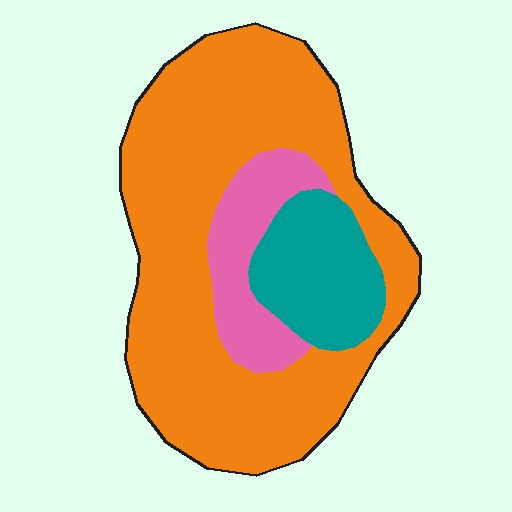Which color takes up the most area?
Orange, at roughly 70%.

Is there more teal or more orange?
Orange.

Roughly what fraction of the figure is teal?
Teal covers 16% of the figure.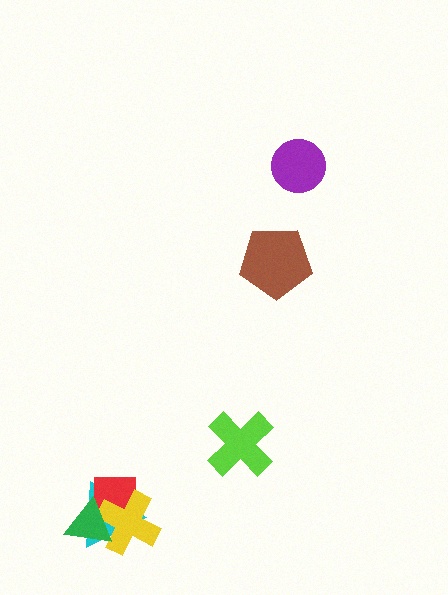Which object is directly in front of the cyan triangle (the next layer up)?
The red square is directly in front of the cyan triangle.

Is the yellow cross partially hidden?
Yes, it is partially covered by another shape.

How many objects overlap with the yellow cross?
3 objects overlap with the yellow cross.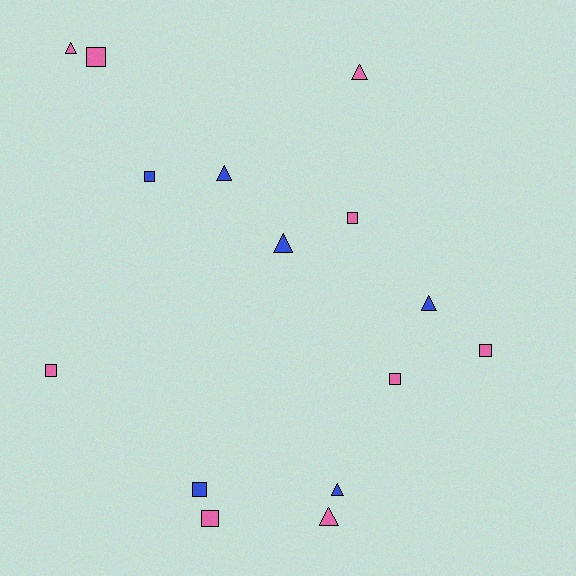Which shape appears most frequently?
Square, with 8 objects.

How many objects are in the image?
There are 15 objects.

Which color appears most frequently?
Pink, with 9 objects.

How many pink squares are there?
There are 6 pink squares.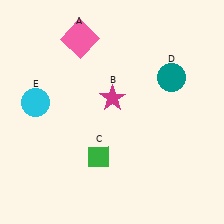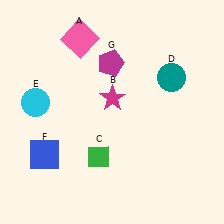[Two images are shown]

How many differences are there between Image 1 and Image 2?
There are 2 differences between the two images.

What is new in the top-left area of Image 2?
A magenta pentagon (G) was added in the top-left area of Image 2.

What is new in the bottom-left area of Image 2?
A blue square (F) was added in the bottom-left area of Image 2.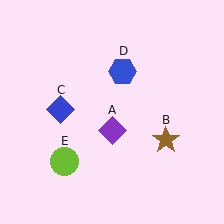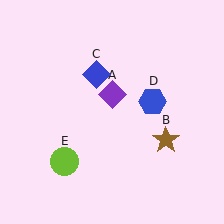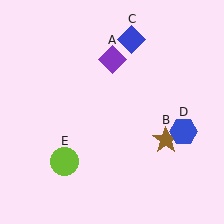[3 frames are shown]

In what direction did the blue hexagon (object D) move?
The blue hexagon (object D) moved down and to the right.